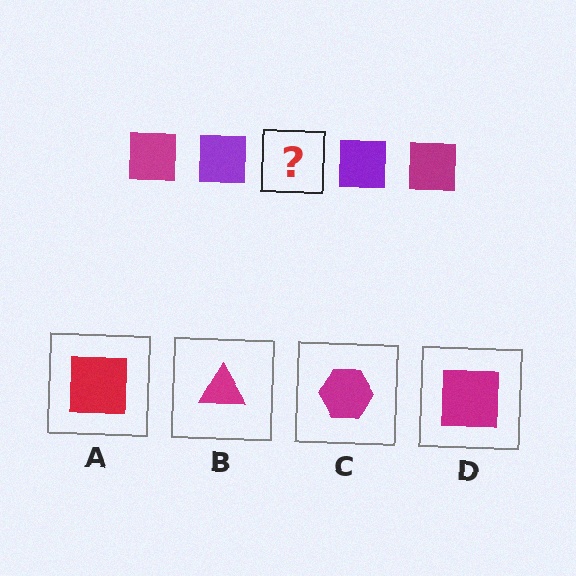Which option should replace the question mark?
Option D.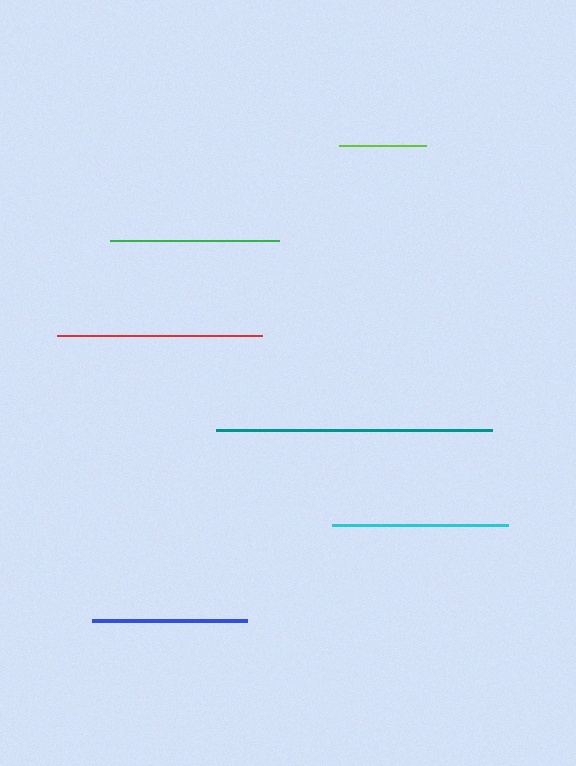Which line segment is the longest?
The teal line is the longest at approximately 276 pixels.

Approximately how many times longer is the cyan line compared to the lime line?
The cyan line is approximately 2.0 times the length of the lime line.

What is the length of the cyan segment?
The cyan segment is approximately 176 pixels long.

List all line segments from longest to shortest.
From longest to shortest: teal, red, cyan, green, blue, lime.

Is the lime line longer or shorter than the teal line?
The teal line is longer than the lime line.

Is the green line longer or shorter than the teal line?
The teal line is longer than the green line.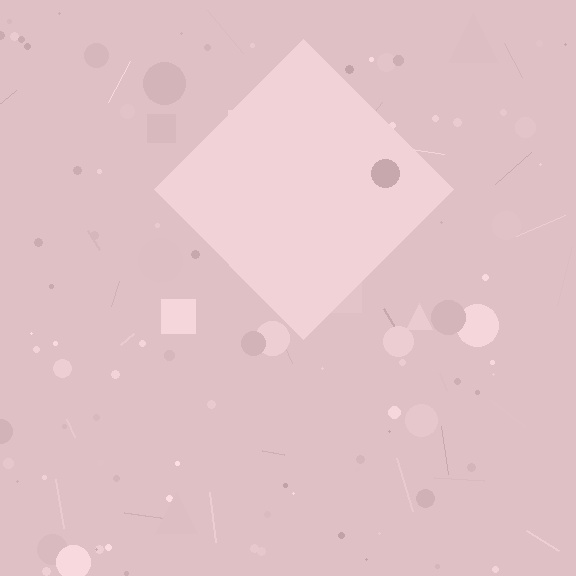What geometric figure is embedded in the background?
A diamond is embedded in the background.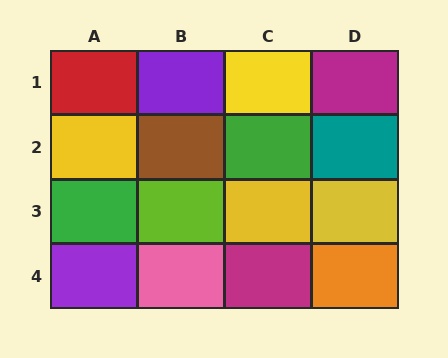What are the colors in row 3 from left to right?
Green, lime, yellow, yellow.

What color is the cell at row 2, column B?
Brown.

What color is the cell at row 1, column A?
Red.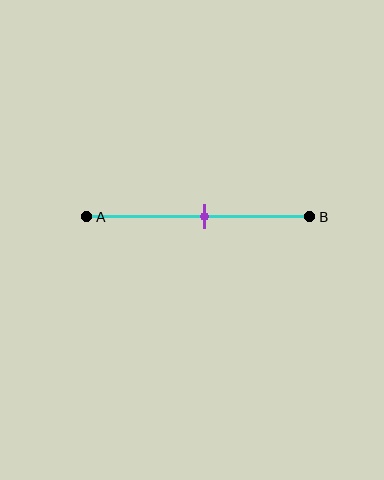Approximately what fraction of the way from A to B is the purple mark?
The purple mark is approximately 55% of the way from A to B.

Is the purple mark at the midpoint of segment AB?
Yes, the mark is approximately at the midpoint.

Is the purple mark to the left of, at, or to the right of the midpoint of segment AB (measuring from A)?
The purple mark is approximately at the midpoint of segment AB.